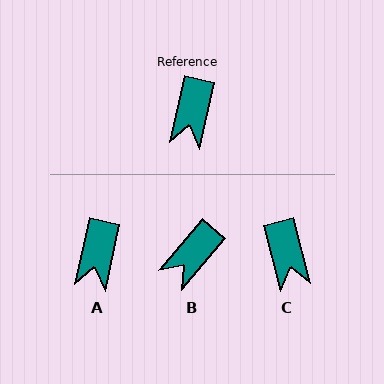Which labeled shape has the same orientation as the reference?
A.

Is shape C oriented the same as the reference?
No, it is off by about 27 degrees.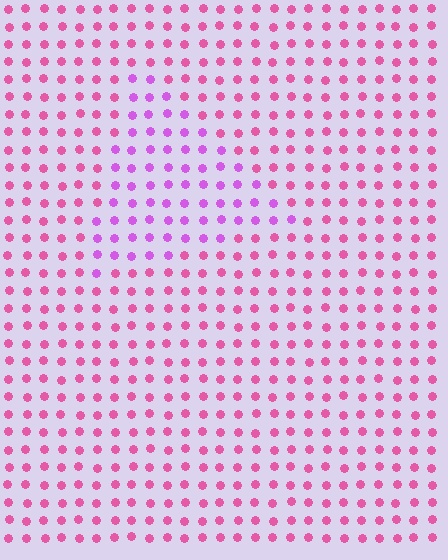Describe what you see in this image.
The image is filled with small pink elements in a uniform arrangement. A triangle-shaped region is visible where the elements are tinted to a slightly different hue, forming a subtle color boundary.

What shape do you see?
I see a triangle.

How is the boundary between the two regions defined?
The boundary is defined purely by a slight shift in hue (about 34 degrees). Spacing, size, and orientation are identical on both sides.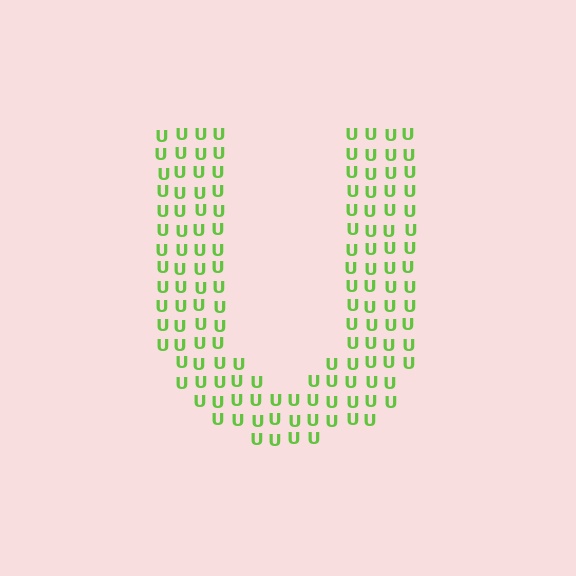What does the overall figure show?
The overall figure shows the letter U.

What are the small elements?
The small elements are letter U's.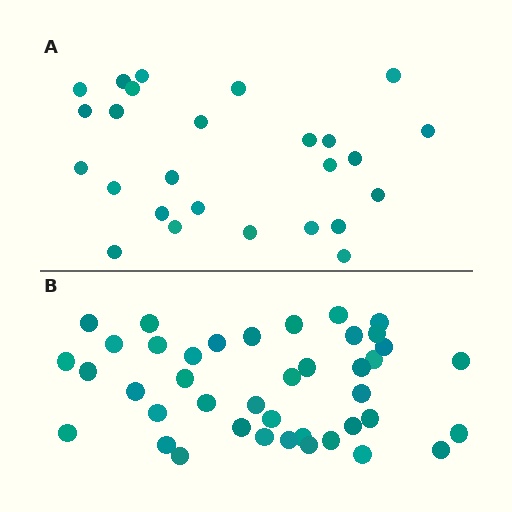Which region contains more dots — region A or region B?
Region B (the bottom region) has more dots.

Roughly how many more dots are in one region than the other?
Region B has approximately 15 more dots than region A.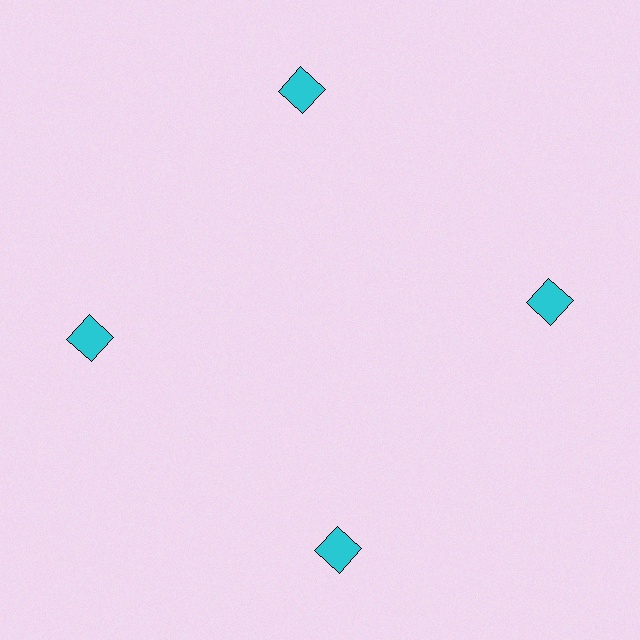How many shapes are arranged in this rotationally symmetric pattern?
There are 4 shapes, arranged in 4 groups of 1.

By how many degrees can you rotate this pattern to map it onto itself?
The pattern maps onto itself every 90 degrees of rotation.